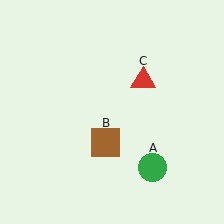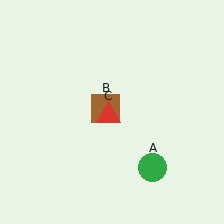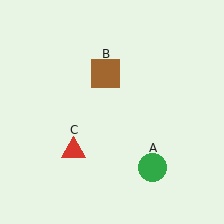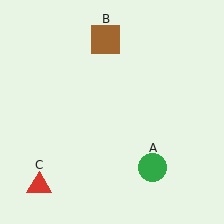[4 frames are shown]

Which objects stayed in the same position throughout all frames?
Green circle (object A) remained stationary.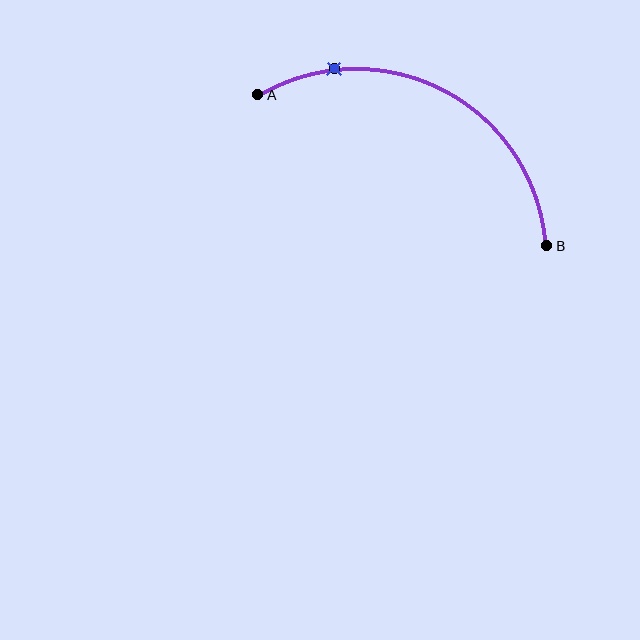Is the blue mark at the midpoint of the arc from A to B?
No. The blue mark lies on the arc but is closer to endpoint A. The arc midpoint would be at the point on the curve equidistant along the arc from both A and B.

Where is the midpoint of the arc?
The arc midpoint is the point on the curve farthest from the straight line joining A and B. It sits above that line.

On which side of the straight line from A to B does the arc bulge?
The arc bulges above the straight line connecting A and B.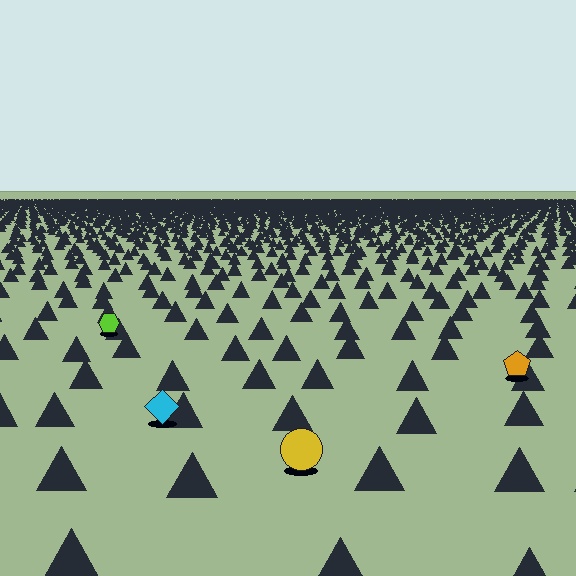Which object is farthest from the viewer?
The lime hexagon is farthest from the viewer. It appears smaller and the ground texture around it is denser.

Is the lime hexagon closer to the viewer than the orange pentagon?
No. The orange pentagon is closer — you can tell from the texture gradient: the ground texture is coarser near it.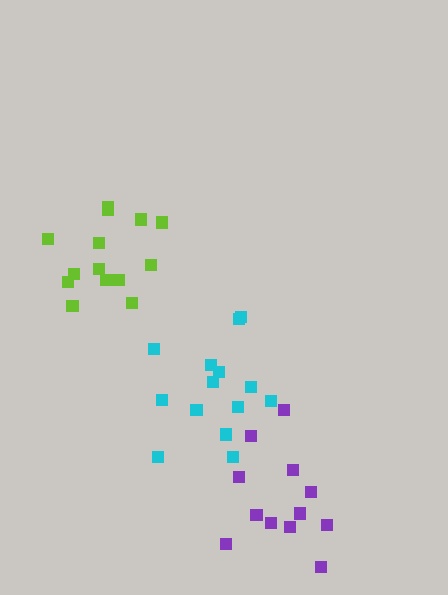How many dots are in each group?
Group 1: 12 dots, Group 2: 14 dots, Group 3: 14 dots (40 total).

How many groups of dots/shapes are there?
There are 3 groups.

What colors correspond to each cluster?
The clusters are colored: purple, cyan, lime.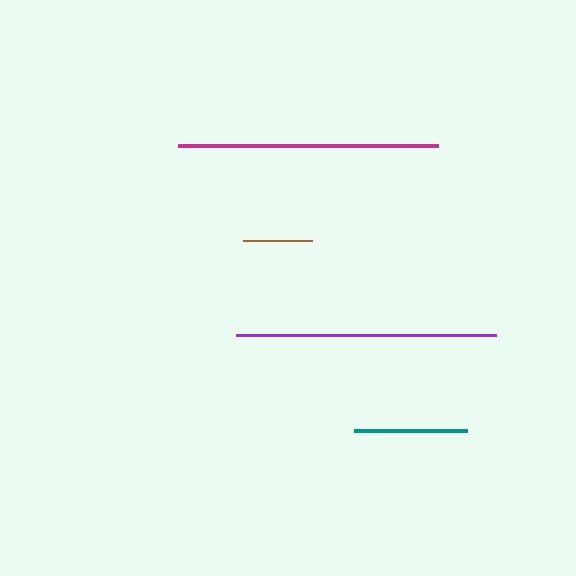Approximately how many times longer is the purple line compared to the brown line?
The purple line is approximately 3.8 times the length of the brown line.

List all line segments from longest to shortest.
From longest to shortest: purple, magenta, teal, brown.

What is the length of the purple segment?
The purple segment is approximately 260 pixels long.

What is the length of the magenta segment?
The magenta segment is approximately 260 pixels long.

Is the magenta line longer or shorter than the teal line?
The magenta line is longer than the teal line.